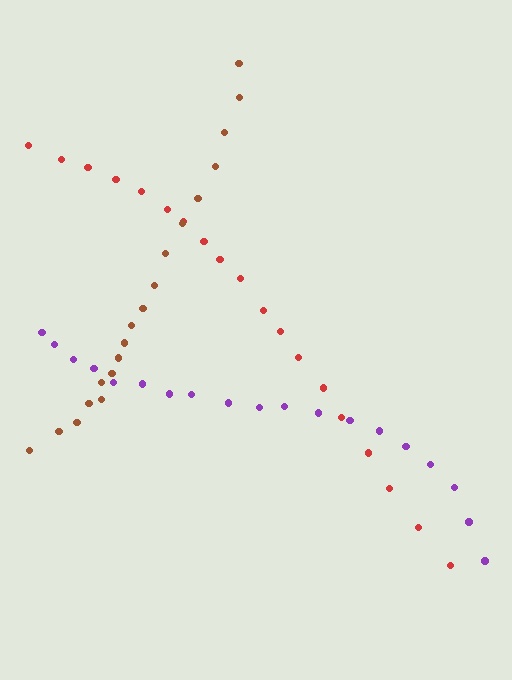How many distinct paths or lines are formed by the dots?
There are 3 distinct paths.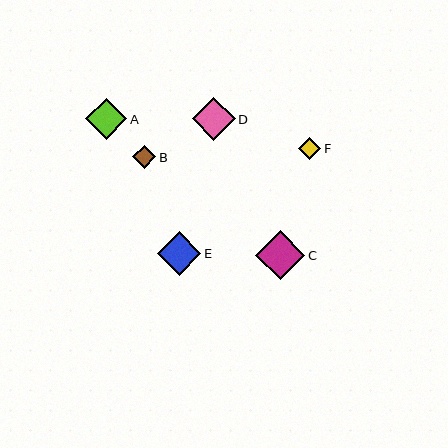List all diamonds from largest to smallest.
From largest to smallest: C, E, D, A, B, F.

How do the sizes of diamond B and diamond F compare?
Diamond B and diamond F are approximately the same size.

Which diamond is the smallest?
Diamond F is the smallest with a size of approximately 22 pixels.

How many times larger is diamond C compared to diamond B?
Diamond C is approximately 2.1 times the size of diamond B.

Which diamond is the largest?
Diamond C is the largest with a size of approximately 49 pixels.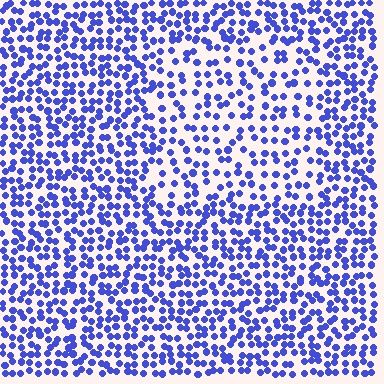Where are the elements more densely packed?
The elements are more densely packed outside the rectangle boundary.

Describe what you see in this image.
The image contains small blue elements arranged at two different densities. A rectangle-shaped region is visible where the elements are less densely packed than the surrounding area.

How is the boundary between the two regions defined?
The boundary is defined by a change in element density (approximately 1.6x ratio). All elements are the same color, size, and shape.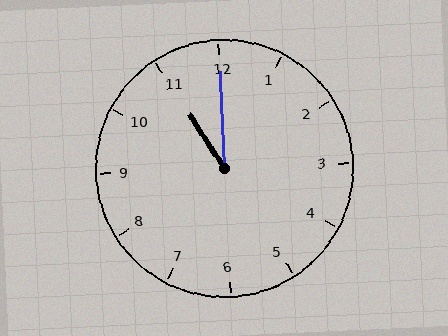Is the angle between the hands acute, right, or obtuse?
It is acute.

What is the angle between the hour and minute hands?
Approximately 30 degrees.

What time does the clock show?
11:00.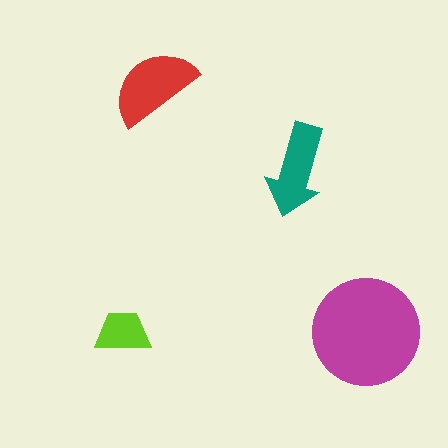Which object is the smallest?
The lime trapezoid.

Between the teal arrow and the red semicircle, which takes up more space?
The red semicircle.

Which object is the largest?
The magenta circle.